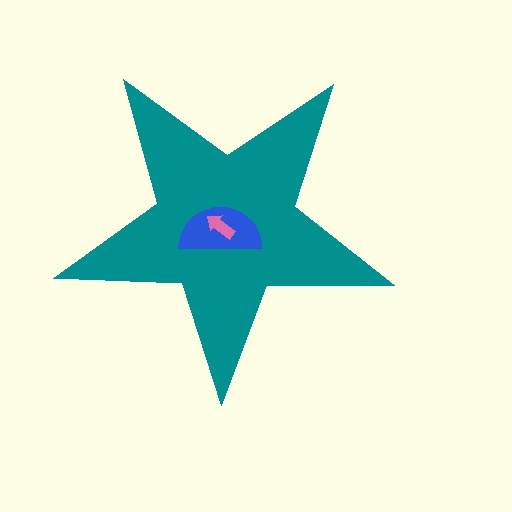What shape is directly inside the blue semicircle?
The pink arrow.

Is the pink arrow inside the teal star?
Yes.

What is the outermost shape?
The teal star.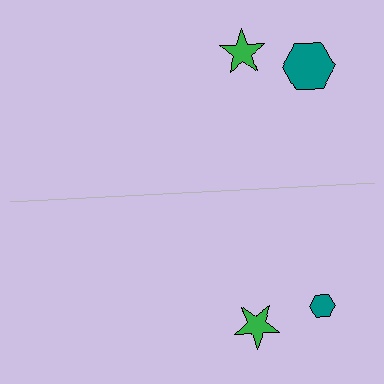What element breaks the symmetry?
The teal hexagon on the bottom side has a different size than its mirror counterpart.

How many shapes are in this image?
There are 4 shapes in this image.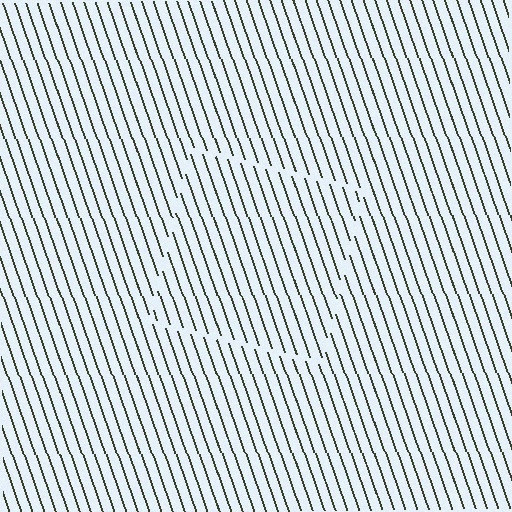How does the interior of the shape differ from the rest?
The interior of the shape contains the same grating, shifted by half a period — the contour is defined by the phase discontinuity where line-ends from the inner and outer gratings abut.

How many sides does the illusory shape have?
4 sides — the line-ends trace a square.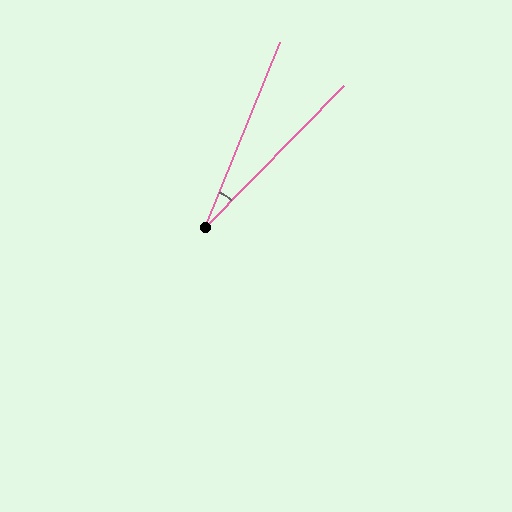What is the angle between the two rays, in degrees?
Approximately 22 degrees.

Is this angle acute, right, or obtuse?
It is acute.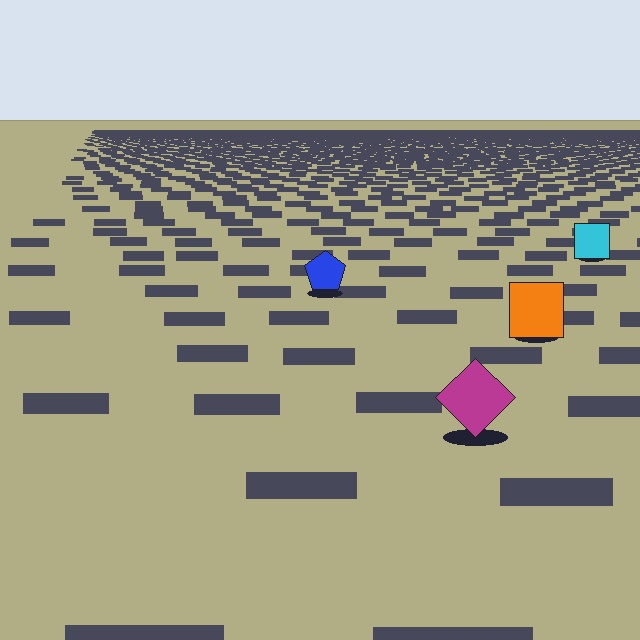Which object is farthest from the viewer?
The cyan square is farthest from the viewer. It appears smaller and the ground texture around it is denser.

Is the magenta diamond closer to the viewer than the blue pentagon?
Yes. The magenta diamond is closer — you can tell from the texture gradient: the ground texture is coarser near it.